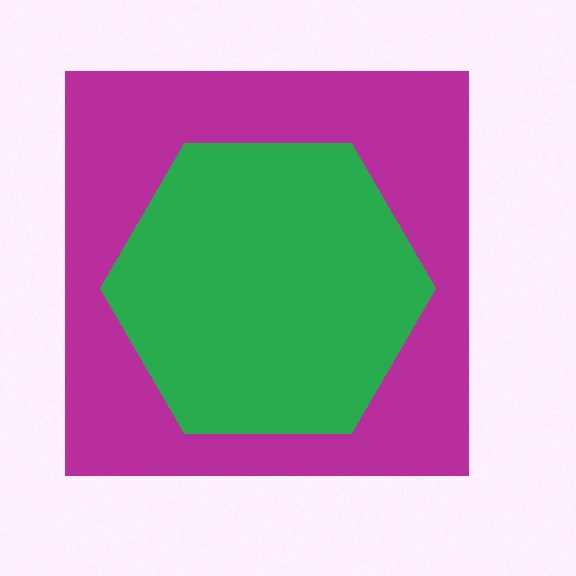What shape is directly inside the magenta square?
The green hexagon.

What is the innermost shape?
The green hexagon.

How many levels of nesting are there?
2.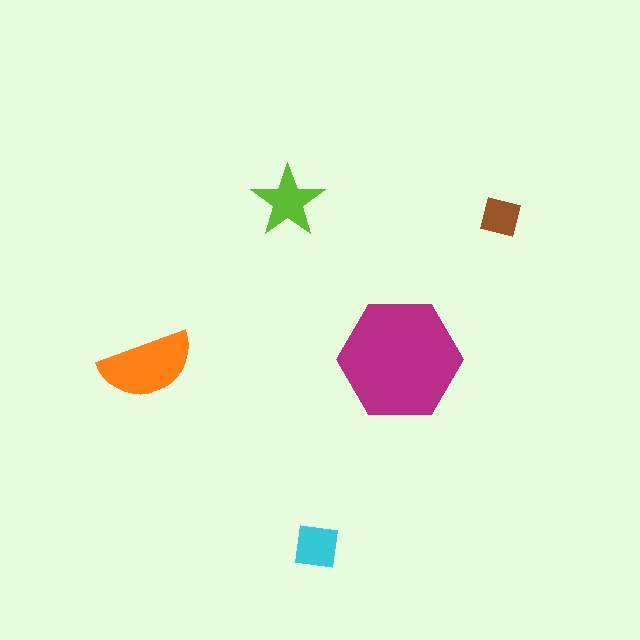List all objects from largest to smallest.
The magenta hexagon, the orange semicircle, the lime star, the cyan square, the brown square.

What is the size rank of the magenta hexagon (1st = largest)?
1st.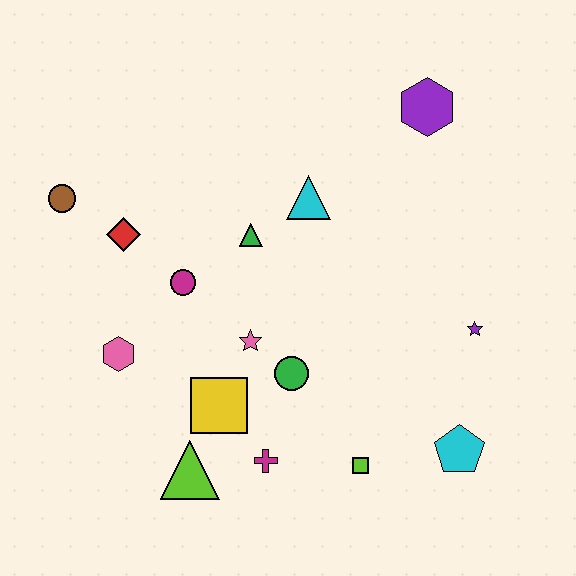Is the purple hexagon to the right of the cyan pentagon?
No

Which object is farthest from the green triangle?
The cyan pentagon is farthest from the green triangle.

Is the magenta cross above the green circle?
No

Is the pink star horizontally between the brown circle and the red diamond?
No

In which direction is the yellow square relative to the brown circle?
The yellow square is below the brown circle.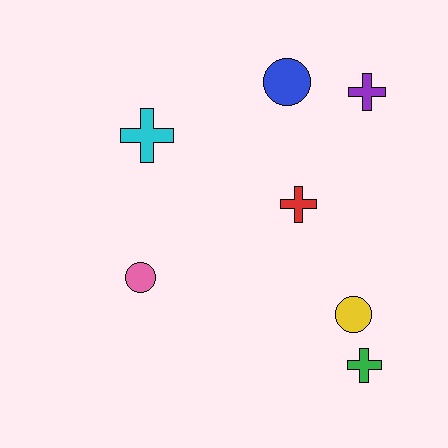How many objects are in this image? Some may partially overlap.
There are 7 objects.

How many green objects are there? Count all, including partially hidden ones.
There is 1 green object.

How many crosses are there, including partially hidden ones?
There are 4 crosses.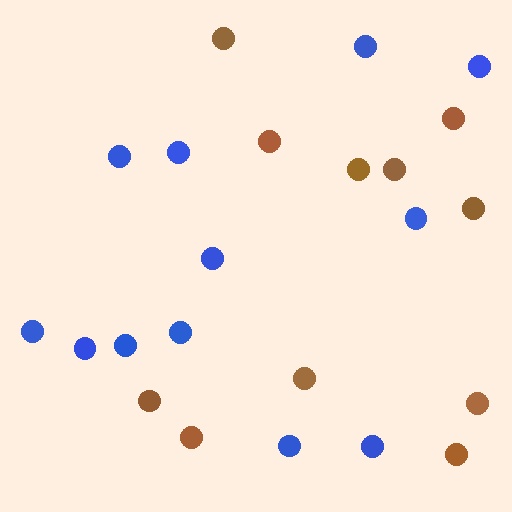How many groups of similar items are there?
There are 2 groups: one group of blue circles (12) and one group of brown circles (11).